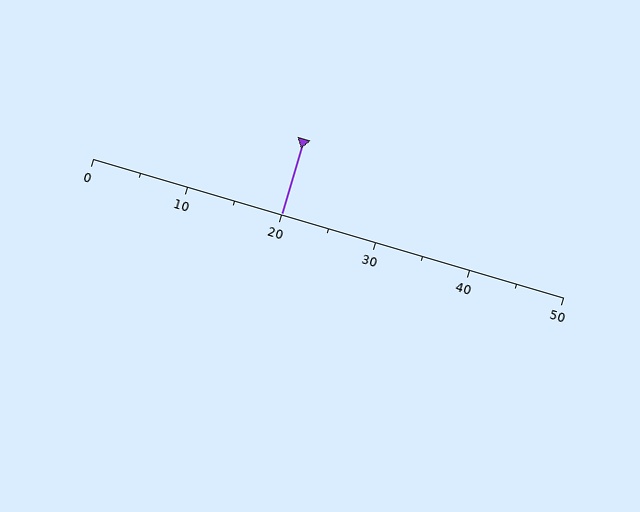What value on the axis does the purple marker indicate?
The marker indicates approximately 20.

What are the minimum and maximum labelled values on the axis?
The axis runs from 0 to 50.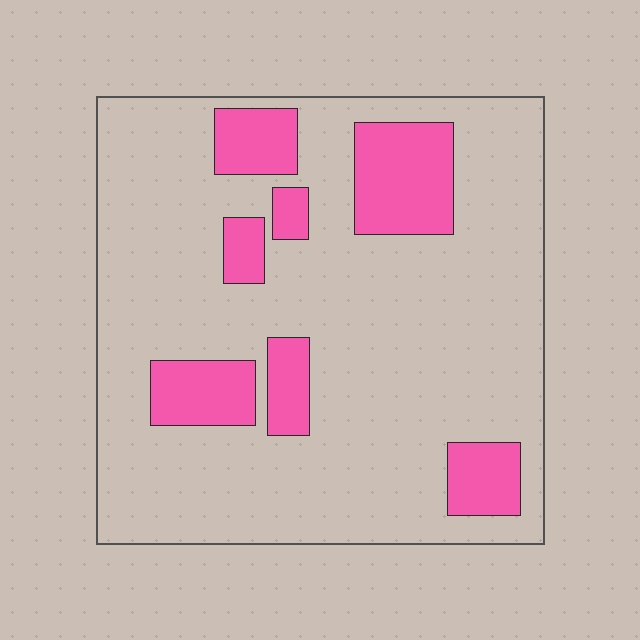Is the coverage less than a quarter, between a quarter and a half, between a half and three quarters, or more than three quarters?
Less than a quarter.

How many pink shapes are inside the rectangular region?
7.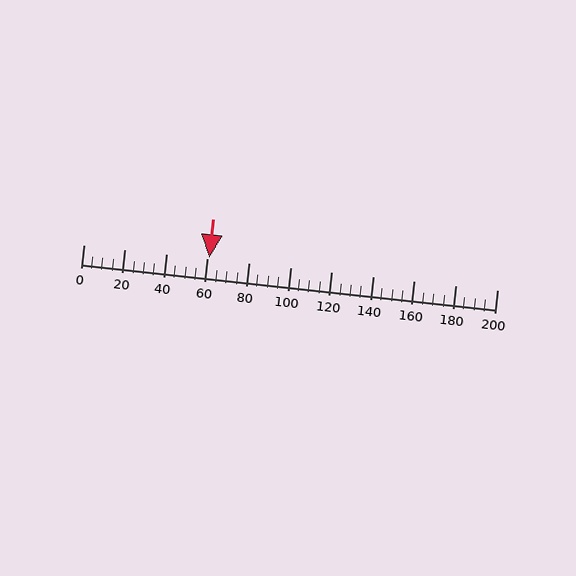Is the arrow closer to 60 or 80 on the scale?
The arrow is closer to 60.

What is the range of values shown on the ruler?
The ruler shows values from 0 to 200.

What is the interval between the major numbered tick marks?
The major tick marks are spaced 20 units apart.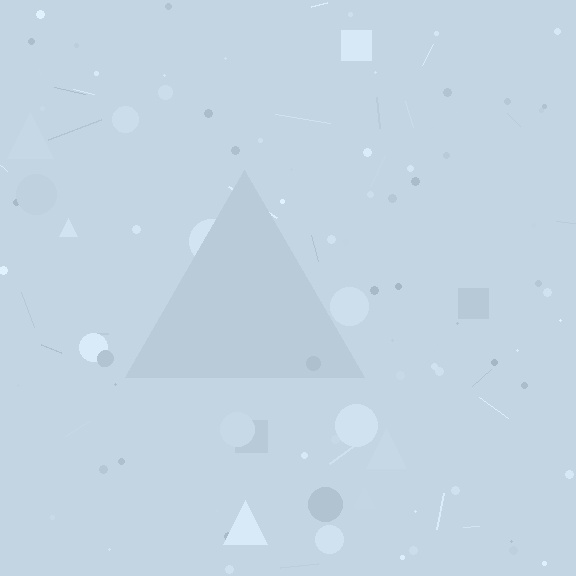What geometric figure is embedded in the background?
A triangle is embedded in the background.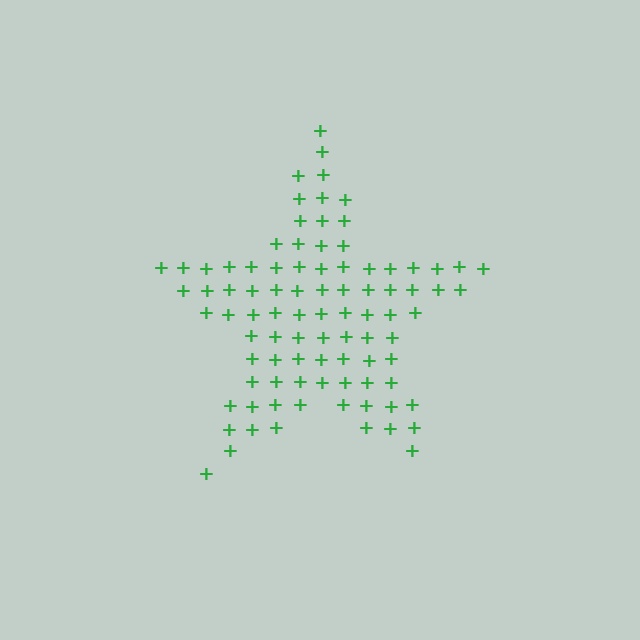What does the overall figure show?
The overall figure shows a star.